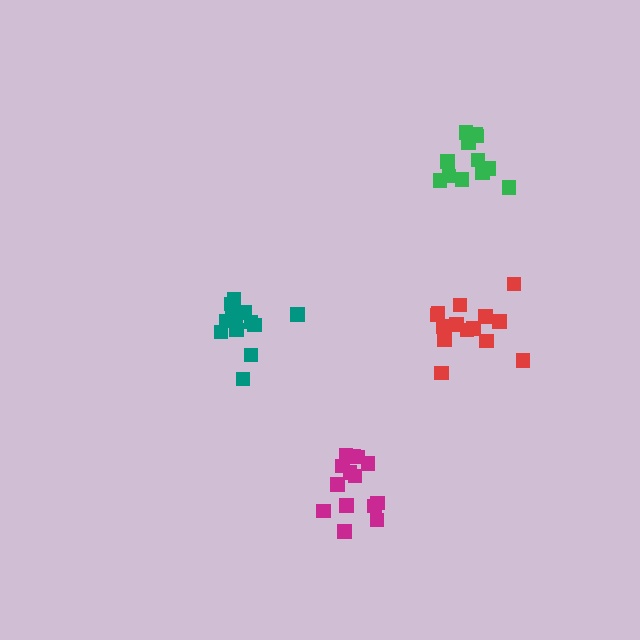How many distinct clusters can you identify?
There are 4 distinct clusters.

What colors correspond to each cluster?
The clusters are colored: teal, magenta, red, green.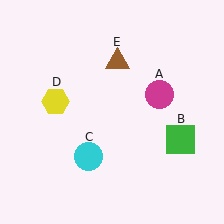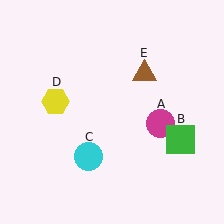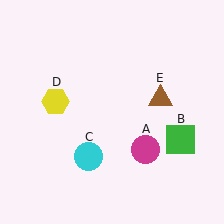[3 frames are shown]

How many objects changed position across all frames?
2 objects changed position: magenta circle (object A), brown triangle (object E).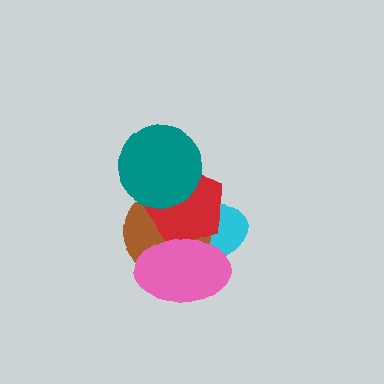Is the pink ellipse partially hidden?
No, no other shape covers it.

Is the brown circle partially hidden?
Yes, it is partially covered by another shape.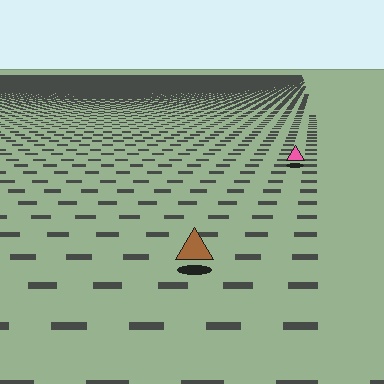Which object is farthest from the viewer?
The pink triangle is farthest from the viewer. It appears smaller and the ground texture around it is denser.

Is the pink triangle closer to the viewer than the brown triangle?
No. The brown triangle is closer — you can tell from the texture gradient: the ground texture is coarser near it.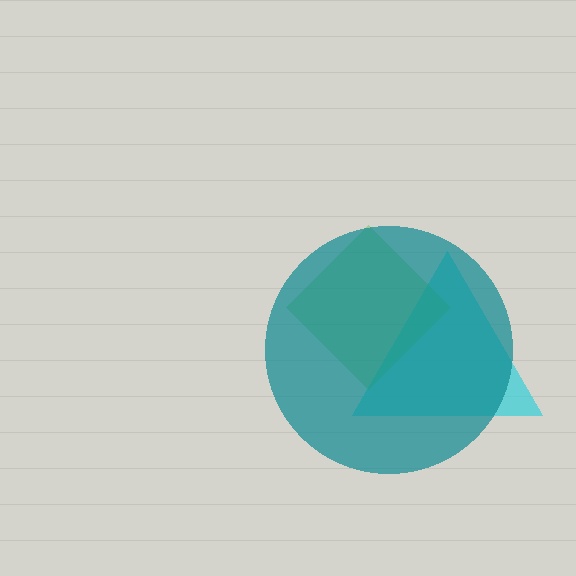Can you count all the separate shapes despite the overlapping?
Yes, there are 3 separate shapes.